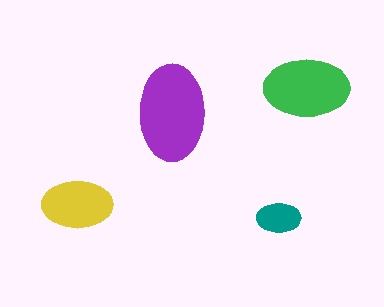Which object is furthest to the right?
The green ellipse is rightmost.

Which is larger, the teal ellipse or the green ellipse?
The green one.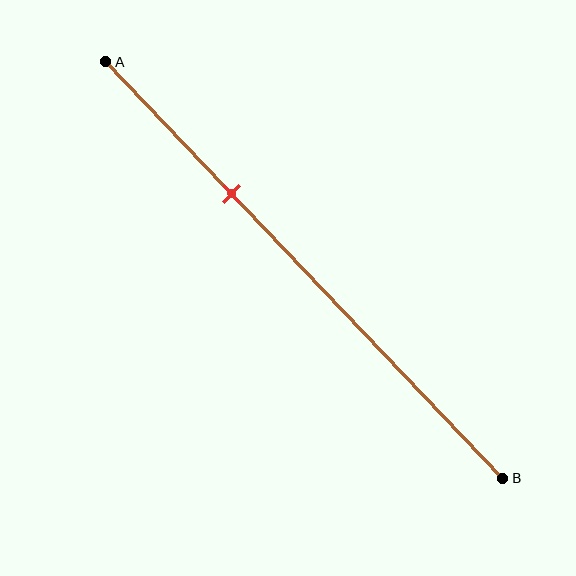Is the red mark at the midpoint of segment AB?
No, the mark is at about 30% from A, not at the 50% midpoint.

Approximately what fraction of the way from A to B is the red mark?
The red mark is approximately 30% of the way from A to B.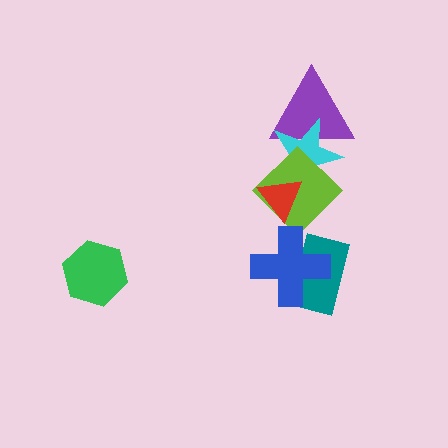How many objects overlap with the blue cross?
2 objects overlap with the blue cross.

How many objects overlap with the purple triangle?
2 objects overlap with the purple triangle.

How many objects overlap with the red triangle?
2 objects overlap with the red triangle.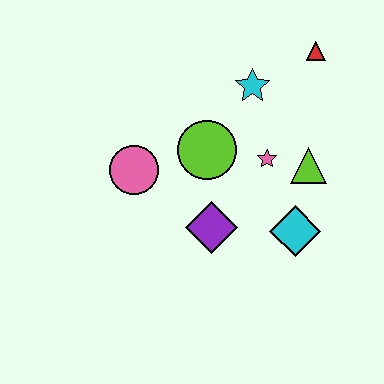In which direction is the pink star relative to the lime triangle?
The pink star is to the left of the lime triangle.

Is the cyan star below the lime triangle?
No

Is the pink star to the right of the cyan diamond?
No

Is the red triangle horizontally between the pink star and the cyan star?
No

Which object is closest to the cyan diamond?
The lime triangle is closest to the cyan diamond.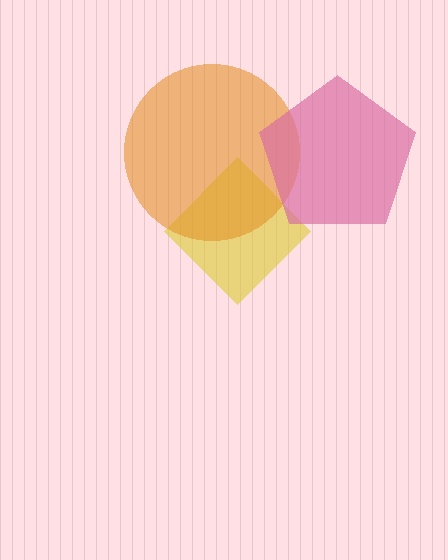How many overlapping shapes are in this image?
There are 3 overlapping shapes in the image.